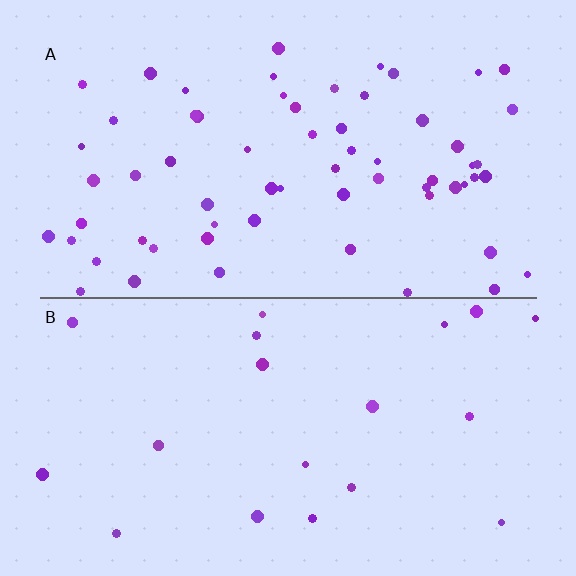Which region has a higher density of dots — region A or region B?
A (the top).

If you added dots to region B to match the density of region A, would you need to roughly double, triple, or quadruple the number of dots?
Approximately triple.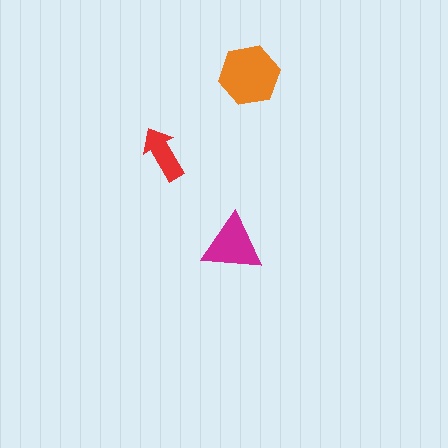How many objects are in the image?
There are 3 objects in the image.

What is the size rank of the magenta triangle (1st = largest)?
2nd.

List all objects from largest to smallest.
The orange hexagon, the magenta triangle, the red arrow.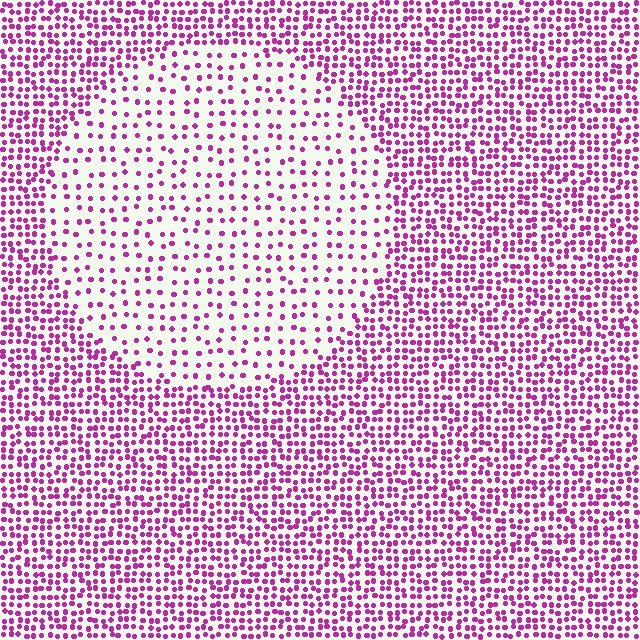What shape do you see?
I see a circle.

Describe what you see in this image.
The image contains small magenta elements arranged at two different densities. A circle-shaped region is visible where the elements are less densely packed than the surrounding area.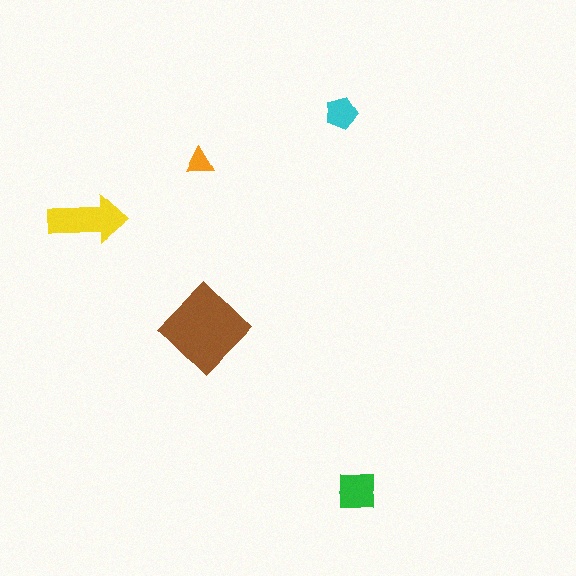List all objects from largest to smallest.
The brown diamond, the yellow arrow, the green square, the cyan pentagon, the orange triangle.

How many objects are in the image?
There are 5 objects in the image.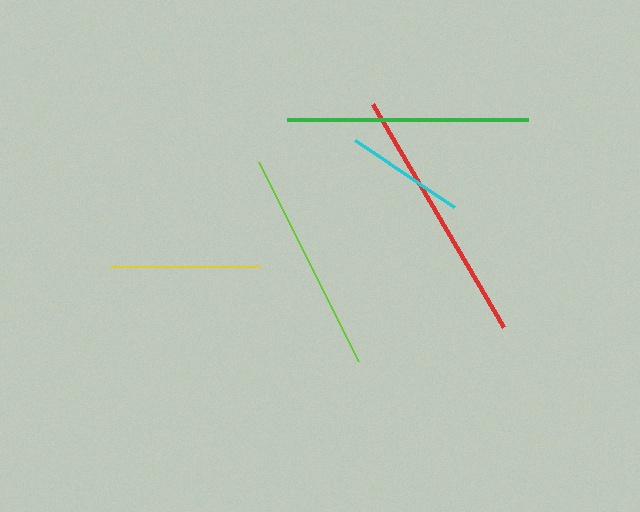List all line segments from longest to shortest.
From longest to shortest: red, green, lime, yellow, cyan.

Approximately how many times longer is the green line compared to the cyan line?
The green line is approximately 2.0 times the length of the cyan line.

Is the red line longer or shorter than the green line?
The red line is longer than the green line.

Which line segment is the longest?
The red line is the longest at approximately 258 pixels.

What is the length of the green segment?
The green segment is approximately 241 pixels long.